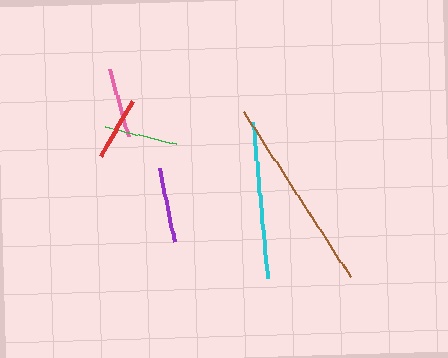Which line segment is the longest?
The brown line is the longest at approximately 196 pixels.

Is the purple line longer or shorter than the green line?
The purple line is longer than the green line.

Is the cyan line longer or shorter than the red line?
The cyan line is longer than the red line.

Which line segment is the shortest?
The red line is the shortest at approximately 64 pixels.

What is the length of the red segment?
The red segment is approximately 64 pixels long.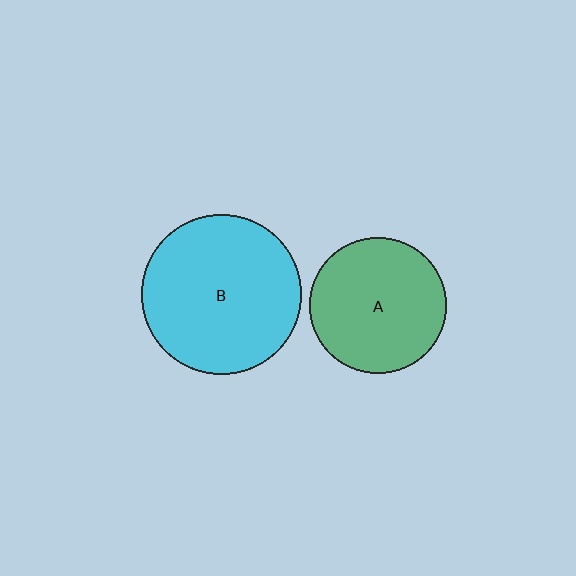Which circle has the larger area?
Circle B (cyan).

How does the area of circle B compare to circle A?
Approximately 1.4 times.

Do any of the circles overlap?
No, none of the circles overlap.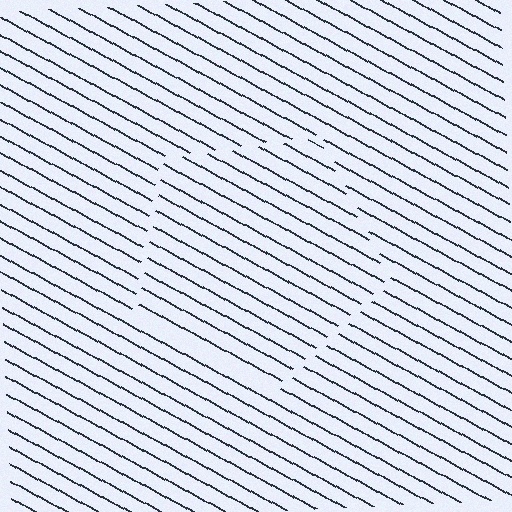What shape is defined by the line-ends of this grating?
An illusory pentagon. The interior of the shape contains the same grating, shifted by half a period — the contour is defined by the phase discontinuity where line-ends from the inner and outer gratings abut.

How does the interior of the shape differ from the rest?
The interior of the shape contains the same grating, shifted by half a period — the contour is defined by the phase discontinuity where line-ends from the inner and outer gratings abut.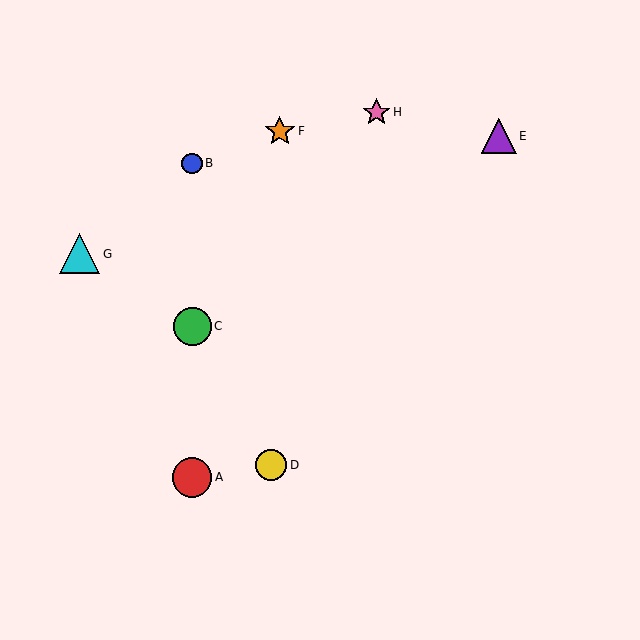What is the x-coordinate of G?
Object G is at x≈80.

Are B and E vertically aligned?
No, B is at x≈192 and E is at x≈499.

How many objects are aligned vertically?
3 objects (A, B, C) are aligned vertically.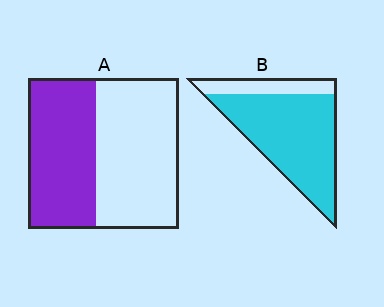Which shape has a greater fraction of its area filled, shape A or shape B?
Shape B.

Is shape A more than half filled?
No.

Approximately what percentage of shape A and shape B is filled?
A is approximately 45% and B is approximately 80%.